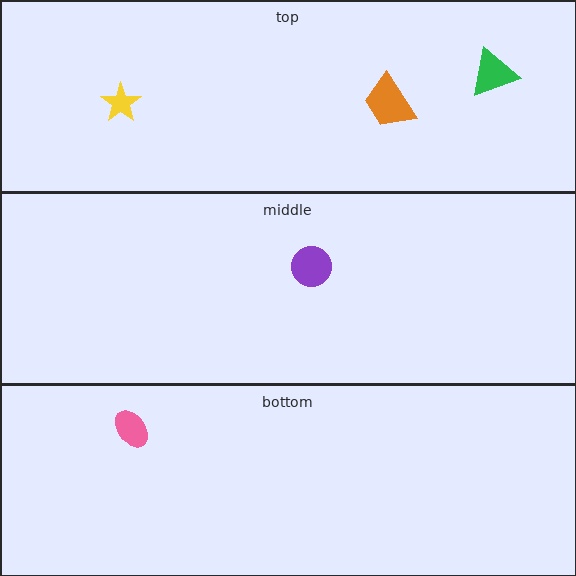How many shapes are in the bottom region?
1.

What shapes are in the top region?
The orange trapezoid, the green triangle, the yellow star.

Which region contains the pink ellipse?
The bottom region.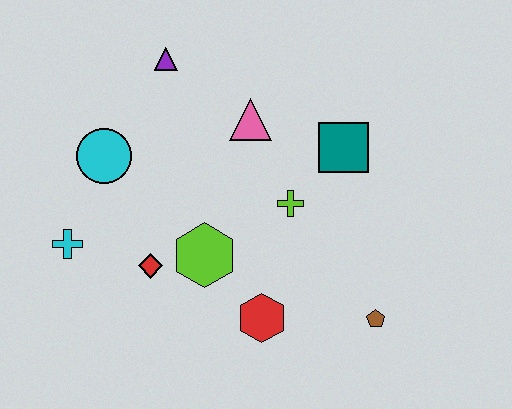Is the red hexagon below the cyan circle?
Yes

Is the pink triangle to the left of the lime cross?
Yes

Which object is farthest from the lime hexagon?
The purple triangle is farthest from the lime hexagon.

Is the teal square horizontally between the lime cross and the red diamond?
No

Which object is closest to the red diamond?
The lime hexagon is closest to the red diamond.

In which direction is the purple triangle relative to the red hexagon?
The purple triangle is above the red hexagon.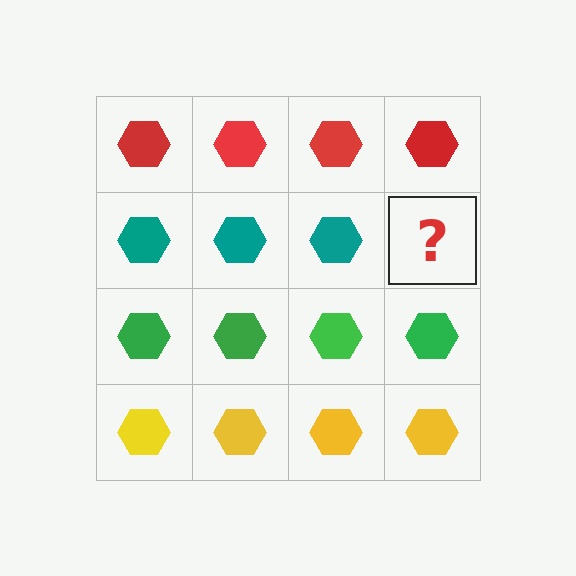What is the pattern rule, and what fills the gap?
The rule is that each row has a consistent color. The gap should be filled with a teal hexagon.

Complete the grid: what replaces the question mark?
The question mark should be replaced with a teal hexagon.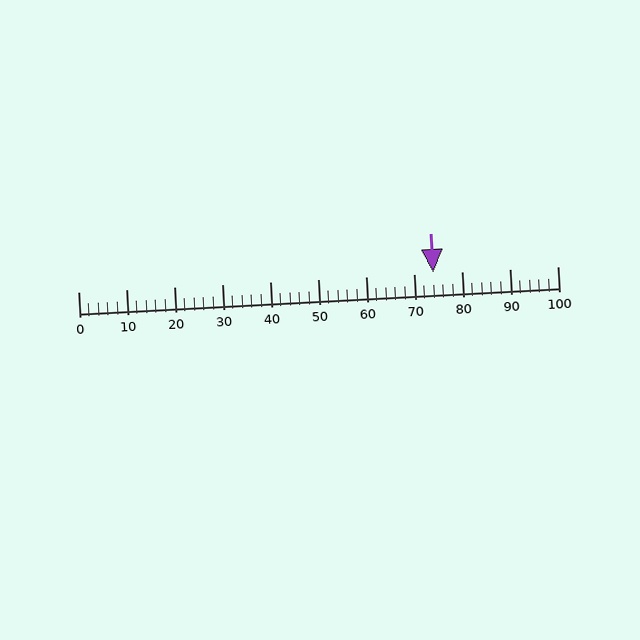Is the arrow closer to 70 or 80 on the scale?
The arrow is closer to 70.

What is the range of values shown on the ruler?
The ruler shows values from 0 to 100.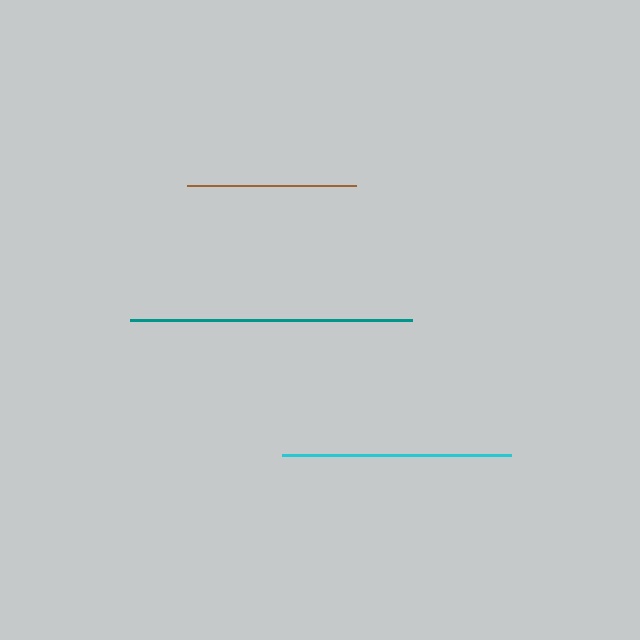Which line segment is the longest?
The teal line is the longest at approximately 283 pixels.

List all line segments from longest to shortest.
From longest to shortest: teal, cyan, brown.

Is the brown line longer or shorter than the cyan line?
The cyan line is longer than the brown line.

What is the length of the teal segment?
The teal segment is approximately 283 pixels long.